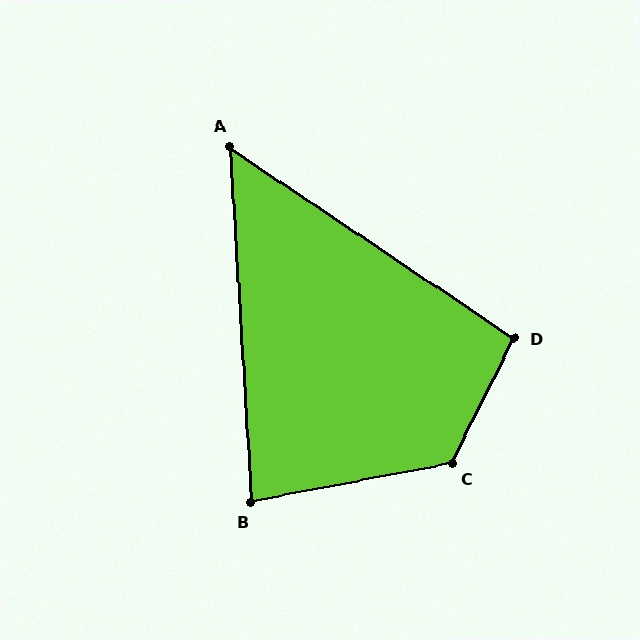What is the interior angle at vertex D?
Approximately 98 degrees (obtuse).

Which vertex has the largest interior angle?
C, at approximately 127 degrees.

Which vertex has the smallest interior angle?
A, at approximately 53 degrees.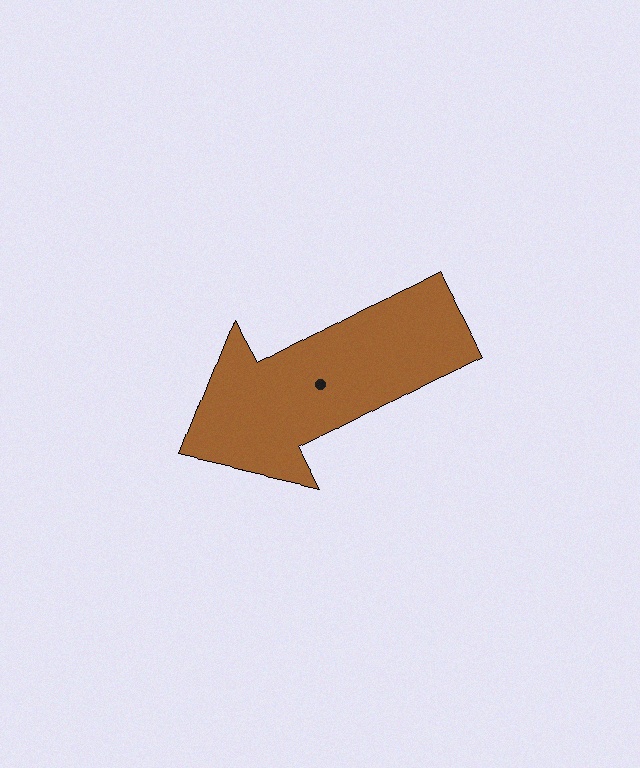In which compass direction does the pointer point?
Southwest.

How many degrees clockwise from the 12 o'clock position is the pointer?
Approximately 242 degrees.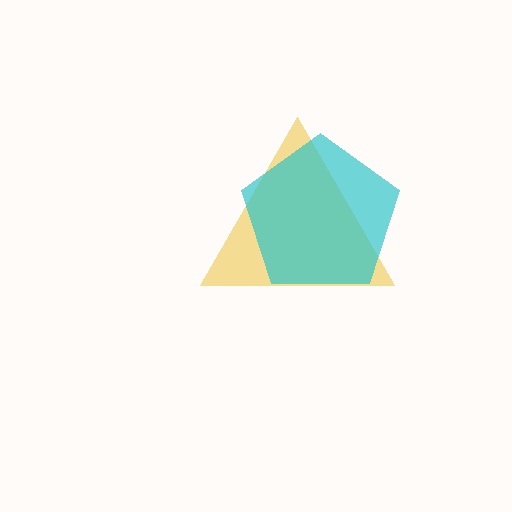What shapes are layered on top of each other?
The layered shapes are: a yellow triangle, a cyan pentagon.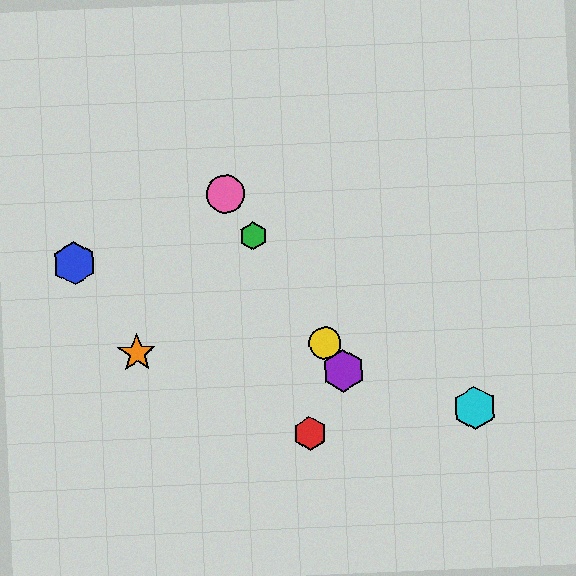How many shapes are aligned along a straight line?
4 shapes (the green hexagon, the yellow circle, the purple hexagon, the pink circle) are aligned along a straight line.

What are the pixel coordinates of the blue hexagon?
The blue hexagon is at (74, 263).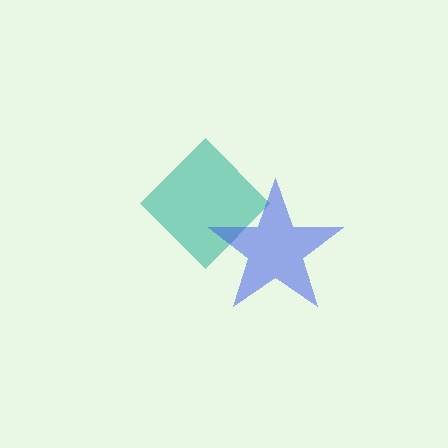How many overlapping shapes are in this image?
There are 2 overlapping shapes in the image.